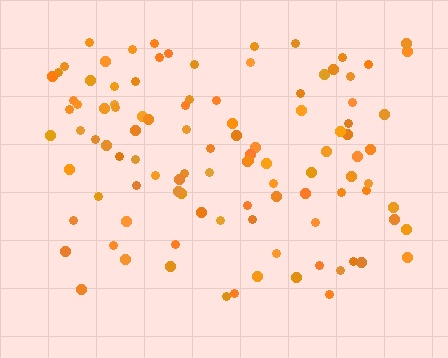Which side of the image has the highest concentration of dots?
The top.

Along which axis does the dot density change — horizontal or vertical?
Vertical.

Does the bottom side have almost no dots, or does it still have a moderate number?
Still a moderate number, just noticeably fewer than the top.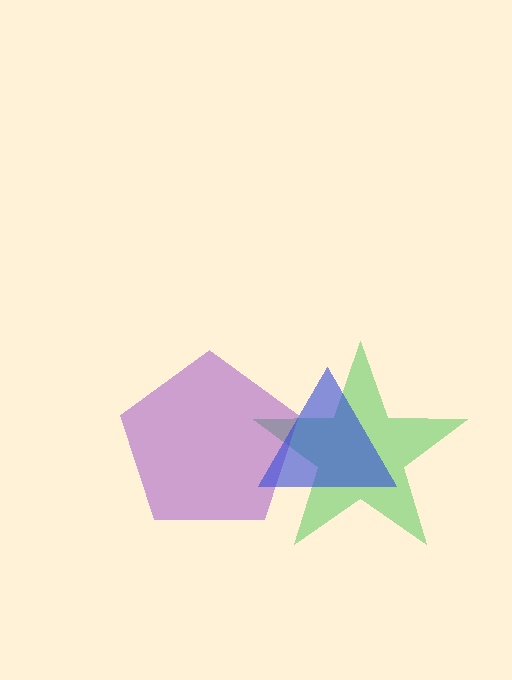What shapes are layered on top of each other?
The layered shapes are: a green star, a purple pentagon, a blue triangle.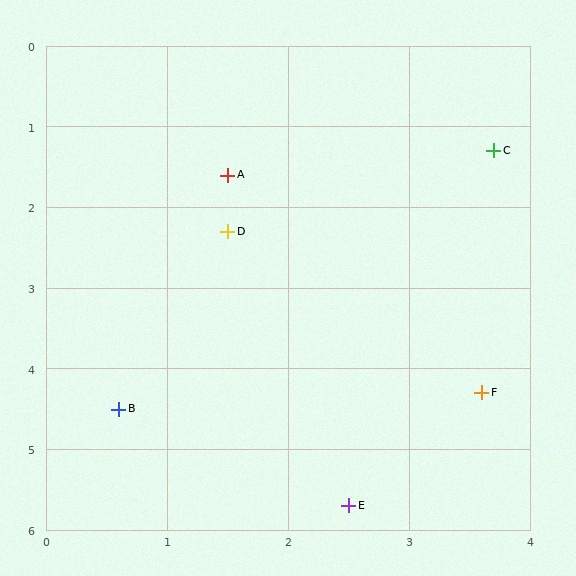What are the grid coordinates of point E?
Point E is at approximately (2.5, 5.7).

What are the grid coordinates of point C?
Point C is at approximately (3.7, 1.3).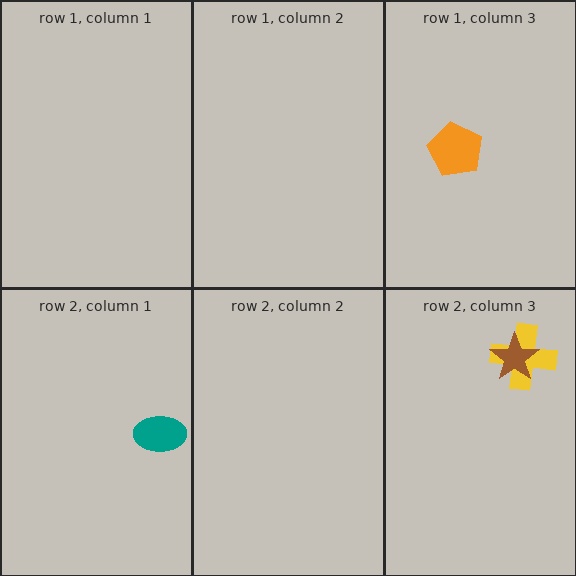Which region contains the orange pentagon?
The row 1, column 3 region.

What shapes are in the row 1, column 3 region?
The orange pentagon.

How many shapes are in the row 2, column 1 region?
1.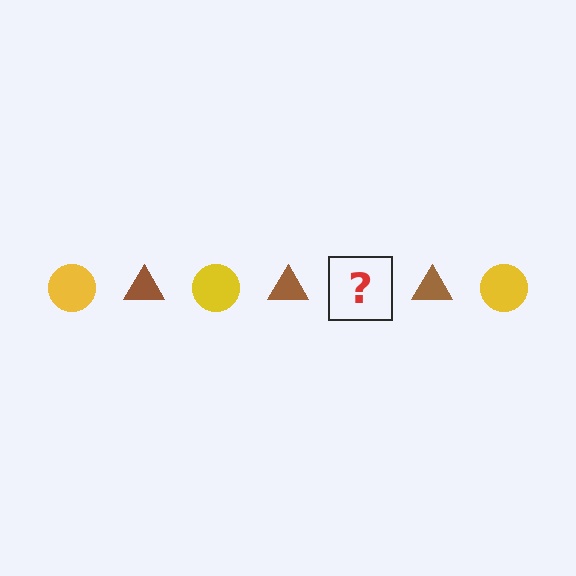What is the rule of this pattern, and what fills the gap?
The rule is that the pattern alternates between yellow circle and brown triangle. The gap should be filled with a yellow circle.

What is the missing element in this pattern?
The missing element is a yellow circle.